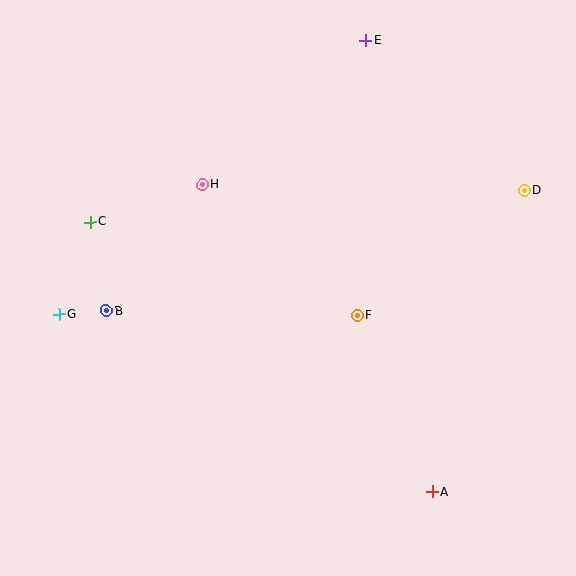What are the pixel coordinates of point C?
Point C is at (90, 222).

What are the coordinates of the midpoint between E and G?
The midpoint between E and G is at (212, 177).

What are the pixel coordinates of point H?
Point H is at (202, 184).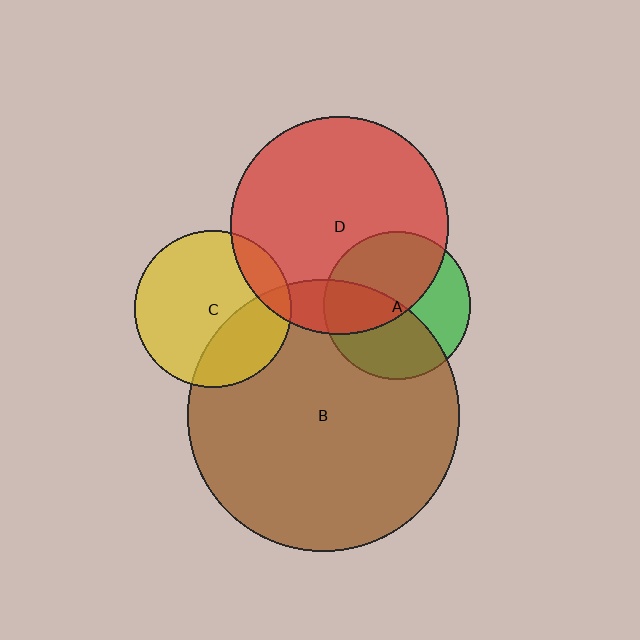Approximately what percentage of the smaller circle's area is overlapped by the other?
Approximately 30%.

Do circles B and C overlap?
Yes.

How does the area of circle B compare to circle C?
Approximately 3.0 times.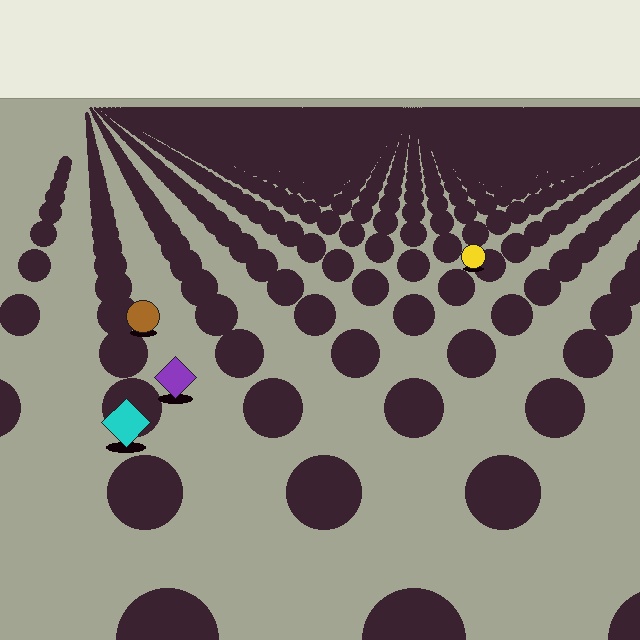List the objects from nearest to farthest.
From nearest to farthest: the cyan diamond, the purple diamond, the brown circle, the yellow circle.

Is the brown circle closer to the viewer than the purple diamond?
No. The purple diamond is closer — you can tell from the texture gradient: the ground texture is coarser near it.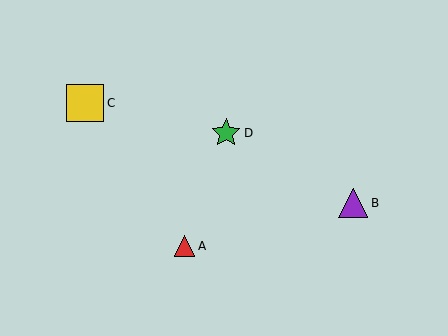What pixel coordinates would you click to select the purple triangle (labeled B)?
Click at (353, 203) to select the purple triangle B.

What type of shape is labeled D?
Shape D is a green star.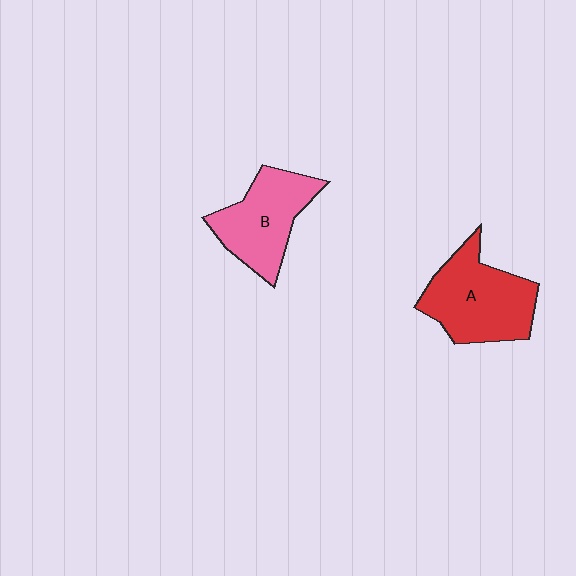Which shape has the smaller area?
Shape B (pink).